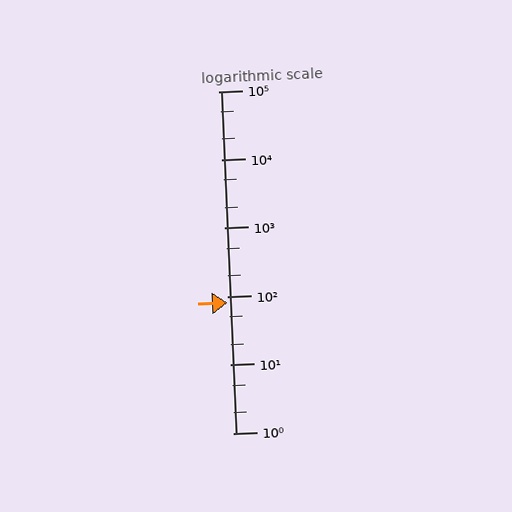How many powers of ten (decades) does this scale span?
The scale spans 5 decades, from 1 to 100000.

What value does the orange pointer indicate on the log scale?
The pointer indicates approximately 82.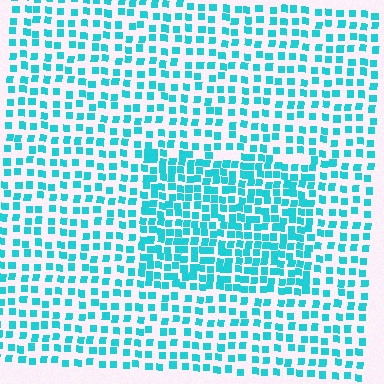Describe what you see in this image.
The image contains small cyan elements arranged at two different densities. A rectangle-shaped region is visible where the elements are more densely packed than the surrounding area.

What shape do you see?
I see a rectangle.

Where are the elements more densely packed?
The elements are more densely packed inside the rectangle boundary.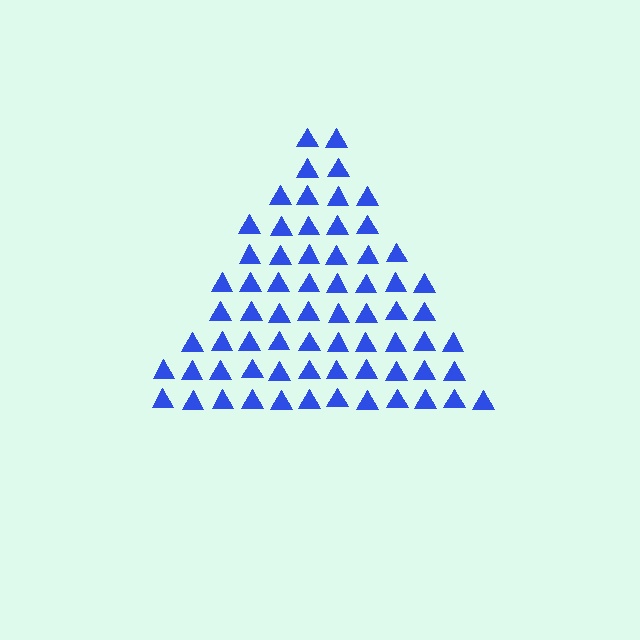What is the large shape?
The large shape is a triangle.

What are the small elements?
The small elements are triangles.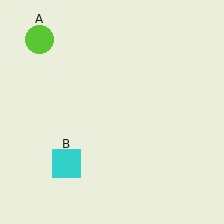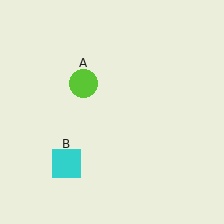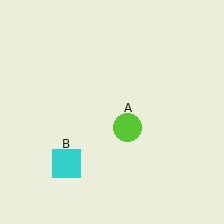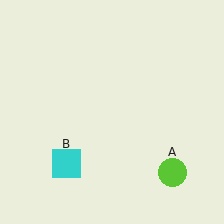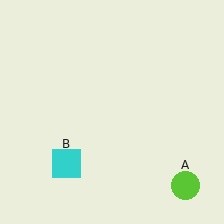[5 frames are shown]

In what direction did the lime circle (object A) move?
The lime circle (object A) moved down and to the right.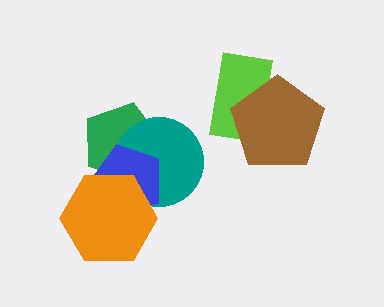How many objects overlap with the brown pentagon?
1 object overlaps with the brown pentagon.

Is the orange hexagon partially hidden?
No, no other shape covers it.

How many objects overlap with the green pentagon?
3 objects overlap with the green pentagon.